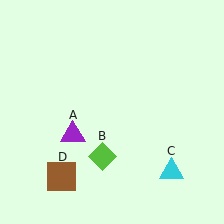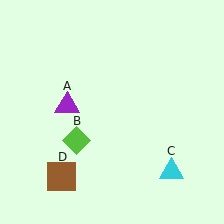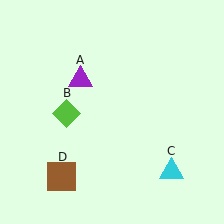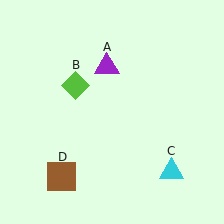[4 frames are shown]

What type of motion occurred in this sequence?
The purple triangle (object A), lime diamond (object B) rotated clockwise around the center of the scene.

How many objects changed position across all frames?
2 objects changed position: purple triangle (object A), lime diamond (object B).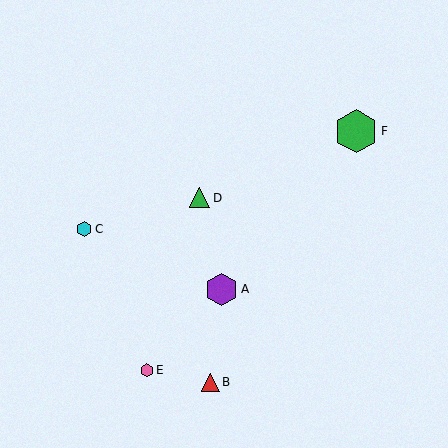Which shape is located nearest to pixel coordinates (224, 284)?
The purple hexagon (labeled A) at (222, 289) is nearest to that location.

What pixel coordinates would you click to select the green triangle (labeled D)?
Click at (200, 198) to select the green triangle D.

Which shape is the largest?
The green hexagon (labeled F) is the largest.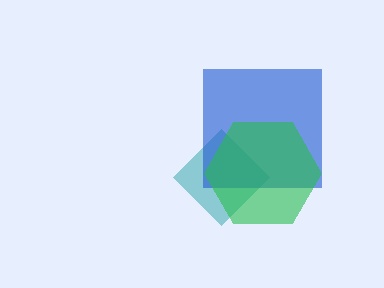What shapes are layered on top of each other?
The layered shapes are: a teal diamond, a blue square, a green hexagon.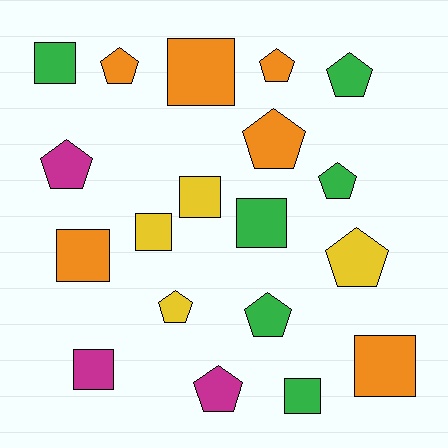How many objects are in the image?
There are 19 objects.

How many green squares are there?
There are 3 green squares.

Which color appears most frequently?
Green, with 6 objects.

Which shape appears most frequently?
Pentagon, with 10 objects.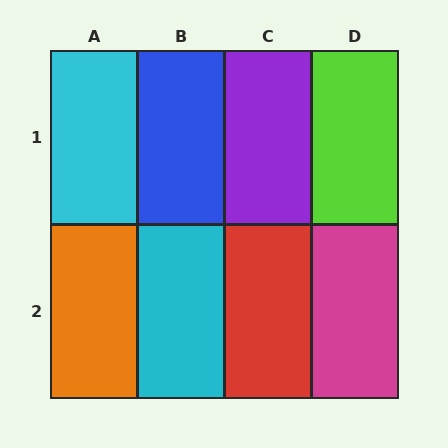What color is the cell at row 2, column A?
Orange.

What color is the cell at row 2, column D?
Magenta.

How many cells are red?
1 cell is red.